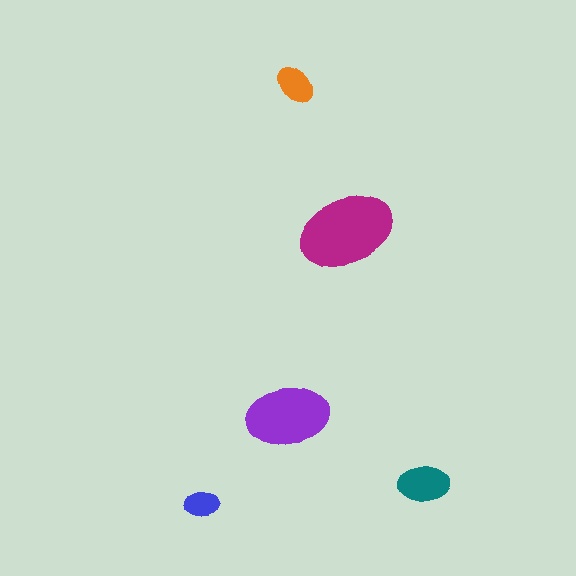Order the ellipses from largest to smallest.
the magenta one, the purple one, the teal one, the orange one, the blue one.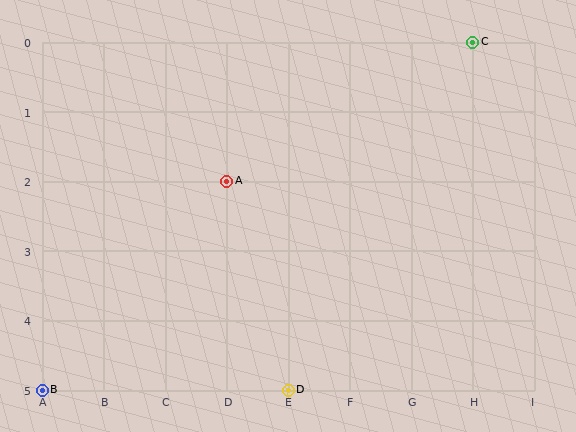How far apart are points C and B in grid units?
Points C and B are 7 columns and 5 rows apart (about 8.6 grid units diagonally).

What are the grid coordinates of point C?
Point C is at grid coordinates (H, 0).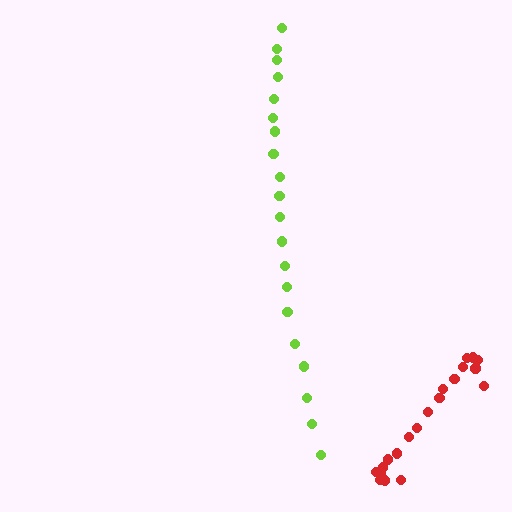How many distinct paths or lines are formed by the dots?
There are 2 distinct paths.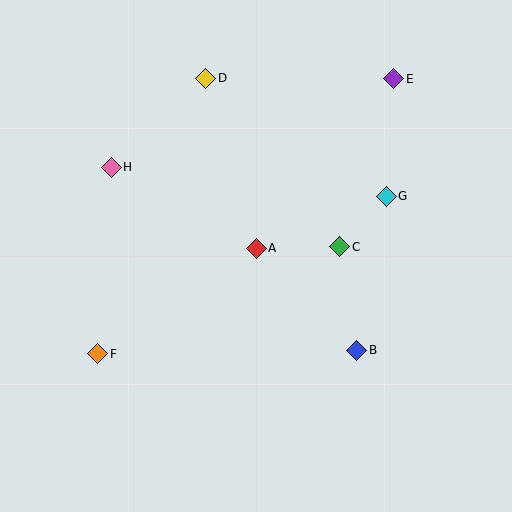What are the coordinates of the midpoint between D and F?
The midpoint between D and F is at (152, 216).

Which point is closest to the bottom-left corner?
Point F is closest to the bottom-left corner.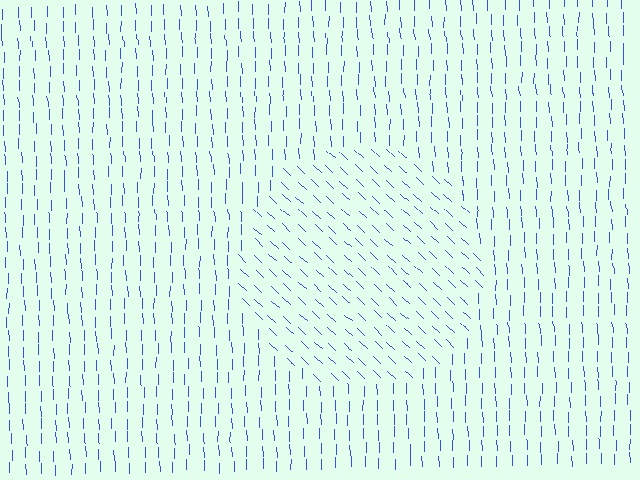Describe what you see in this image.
The image is filled with small blue line segments. A circle region in the image has lines oriented differently from the surrounding lines, creating a visible texture boundary.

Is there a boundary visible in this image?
Yes, there is a texture boundary formed by a change in line orientation.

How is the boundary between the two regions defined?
The boundary is defined purely by a change in line orientation (approximately 45 degrees difference). All lines are the same color and thickness.